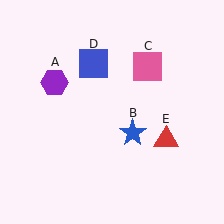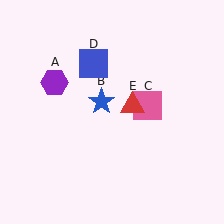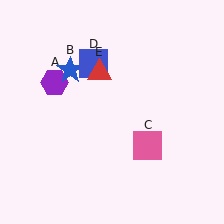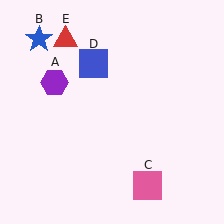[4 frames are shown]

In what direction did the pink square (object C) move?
The pink square (object C) moved down.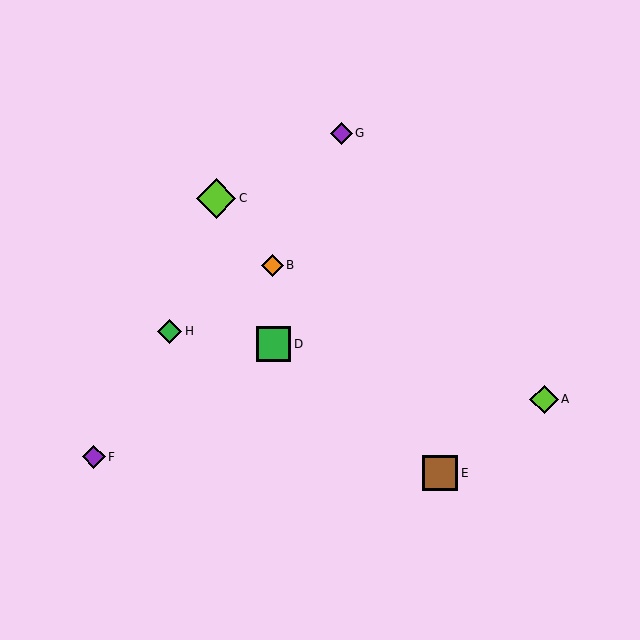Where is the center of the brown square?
The center of the brown square is at (440, 473).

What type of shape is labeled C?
Shape C is a lime diamond.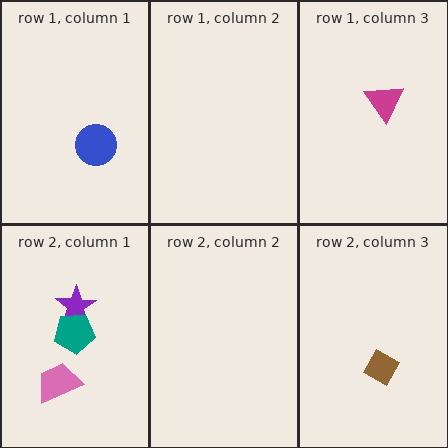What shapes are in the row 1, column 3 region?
The magenta triangle.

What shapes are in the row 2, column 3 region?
The brown diamond.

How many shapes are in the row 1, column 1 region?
1.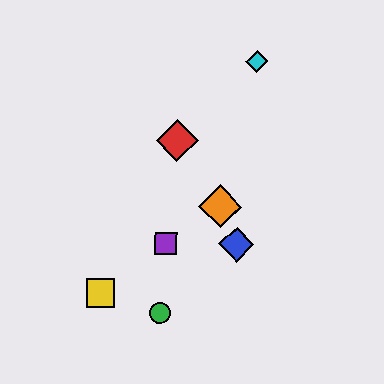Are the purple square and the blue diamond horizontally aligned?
Yes, both are at y≈244.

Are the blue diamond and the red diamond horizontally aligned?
No, the blue diamond is at y≈244 and the red diamond is at y≈140.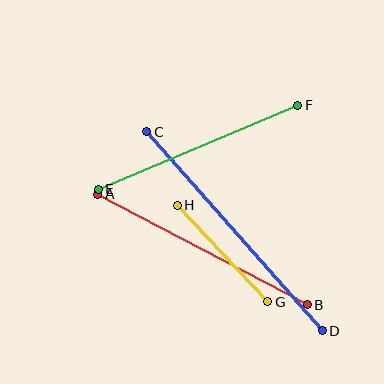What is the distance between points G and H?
The distance is approximately 132 pixels.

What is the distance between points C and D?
The distance is approximately 265 pixels.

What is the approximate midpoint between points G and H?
The midpoint is at approximately (223, 254) pixels.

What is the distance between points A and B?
The distance is approximately 237 pixels.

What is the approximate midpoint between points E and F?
The midpoint is at approximately (198, 147) pixels.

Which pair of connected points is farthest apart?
Points C and D are farthest apart.